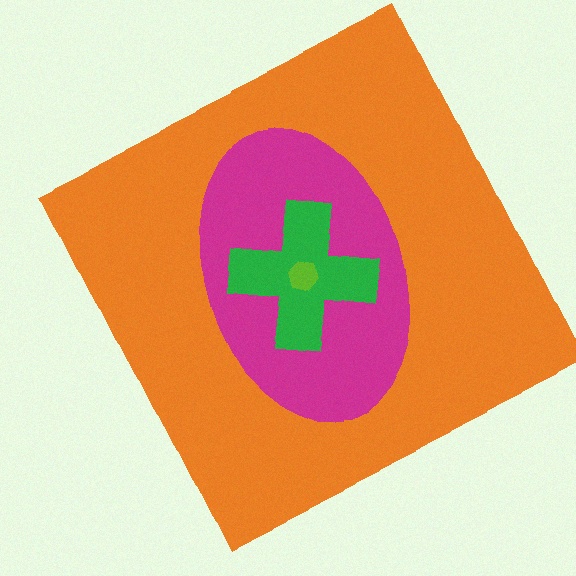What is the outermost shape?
The orange square.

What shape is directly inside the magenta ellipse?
The green cross.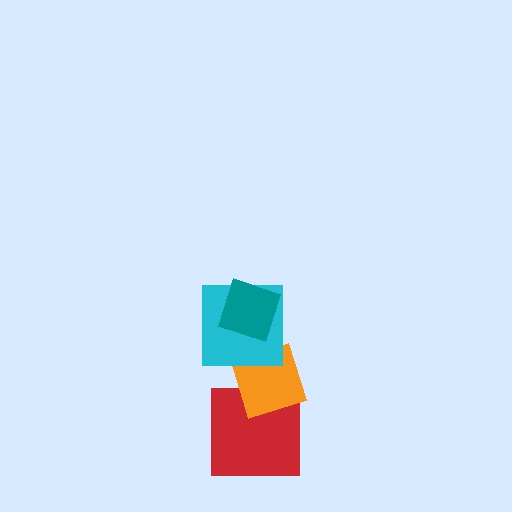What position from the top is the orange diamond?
The orange diamond is 3rd from the top.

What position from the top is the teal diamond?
The teal diamond is 1st from the top.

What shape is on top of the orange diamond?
The cyan square is on top of the orange diamond.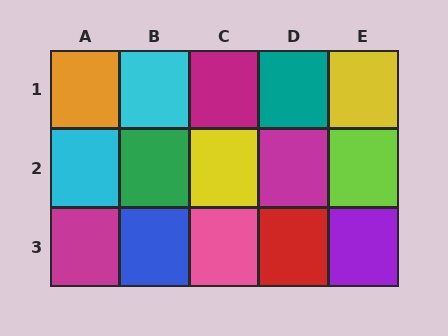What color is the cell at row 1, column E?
Yellow.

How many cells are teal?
1 cell is teal.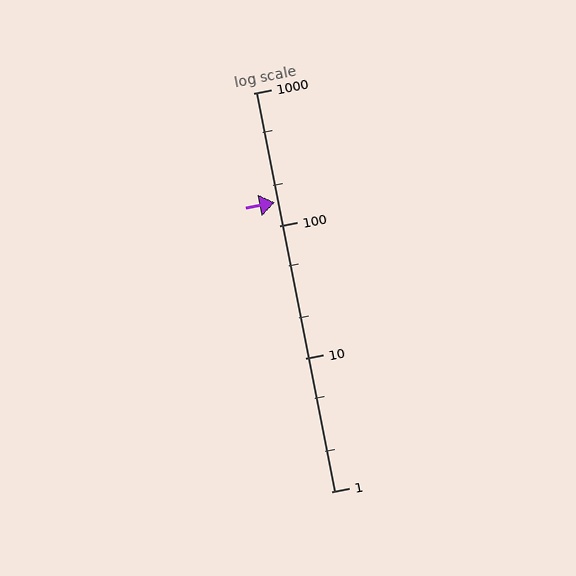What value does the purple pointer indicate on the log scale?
The pointer indicates approximately 150.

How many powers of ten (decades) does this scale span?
The scale spans 3 decades, from 1 to 1000.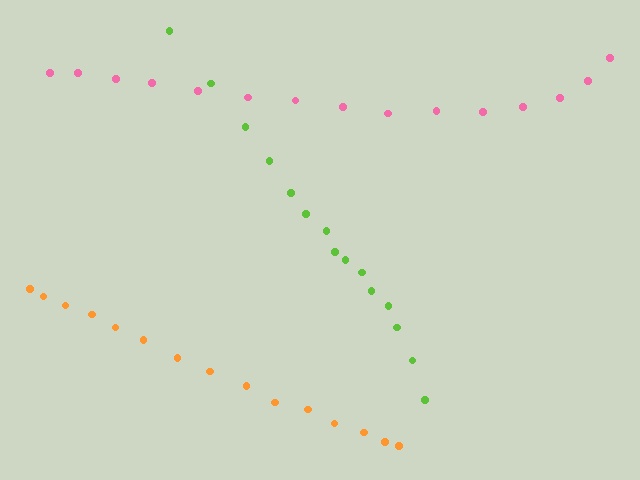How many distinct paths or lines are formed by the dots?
There are 3 distinct paths.